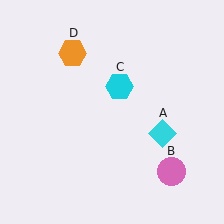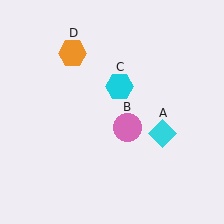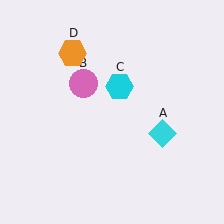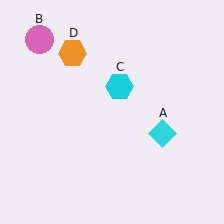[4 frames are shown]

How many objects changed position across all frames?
1 object changed position: pink circle (object B).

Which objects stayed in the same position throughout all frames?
Cyan diamond (object A) and cyan hexagon (object C) and orange hexagon (object D) remained stationary.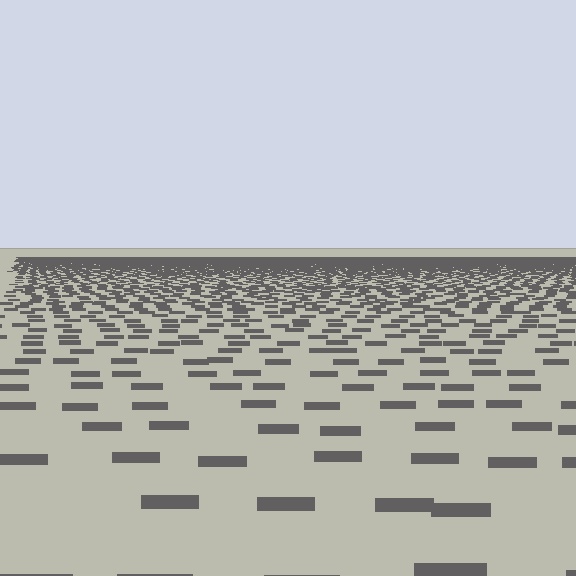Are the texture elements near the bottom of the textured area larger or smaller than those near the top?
Larger. Near the bottom, elements are closer to the viewer and appear at a bigger on-screen size.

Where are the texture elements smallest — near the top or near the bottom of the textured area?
Near the top.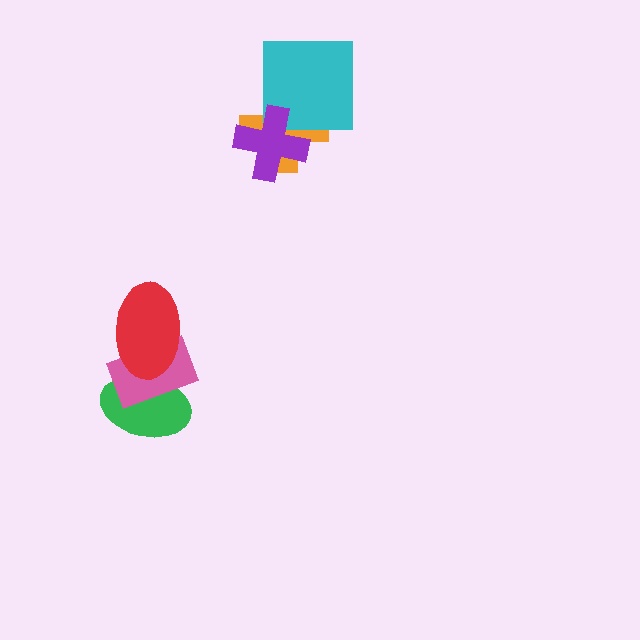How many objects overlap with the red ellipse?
2 objects overlap with the red ellipse.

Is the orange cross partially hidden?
Yes, it is partially covered by another shape.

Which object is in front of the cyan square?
The purple cross is in front of the cyan square.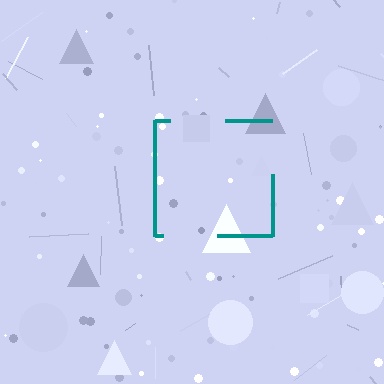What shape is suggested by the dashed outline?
The dashed outline suggests a square.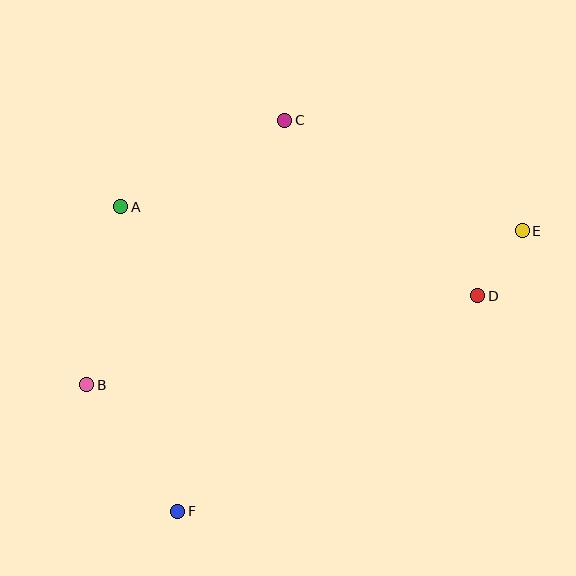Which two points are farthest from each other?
Points B and E are farthest from each other.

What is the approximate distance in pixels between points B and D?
The distance between B and D is approximately 401 pixels.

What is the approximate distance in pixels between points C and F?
The distance between C and F is approximately 405 pixels.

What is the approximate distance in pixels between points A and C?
The distance between A and C is approximately 185 pixels.